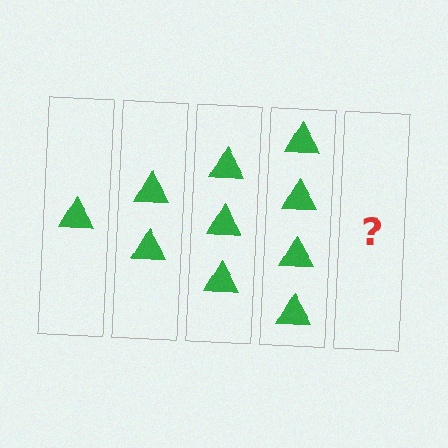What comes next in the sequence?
The next element should be 5 triangles.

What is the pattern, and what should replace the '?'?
The pattern is that each step adds one more triangle. The '?' should be 5 triangles.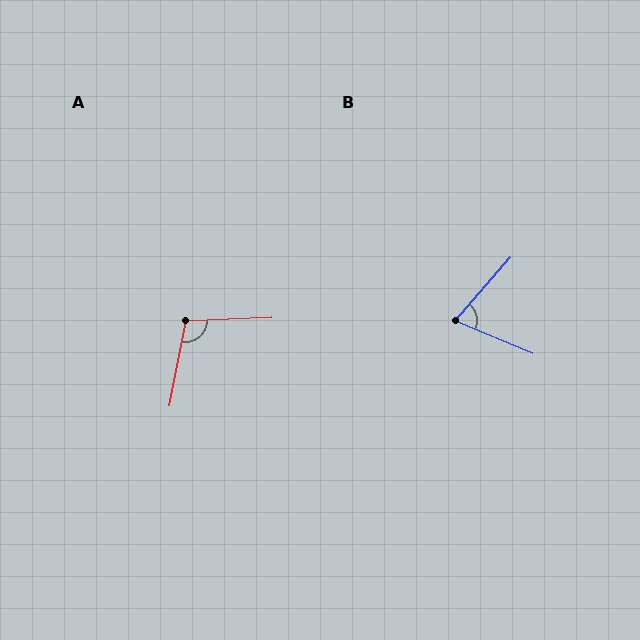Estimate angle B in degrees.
Approximately 71 degrees.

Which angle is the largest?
A, at approximately 103 degrees.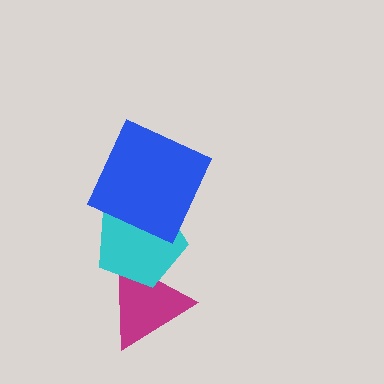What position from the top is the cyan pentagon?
The cyan pentagon is 2nd from the top.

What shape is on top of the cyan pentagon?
The blue square is on top of the cyan pentagon.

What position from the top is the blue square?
The blue square is 1st from the top.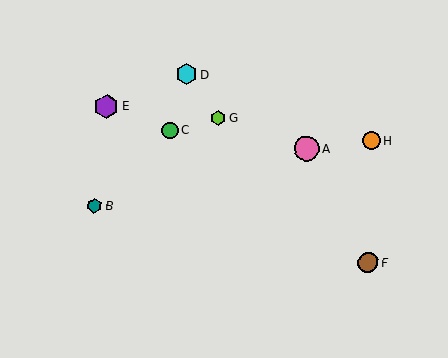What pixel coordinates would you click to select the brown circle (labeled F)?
Click at (368, 263) to select the brown circle F.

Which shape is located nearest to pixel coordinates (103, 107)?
The purple hexagon (labeled E) at (107, 106) is nearest to that location.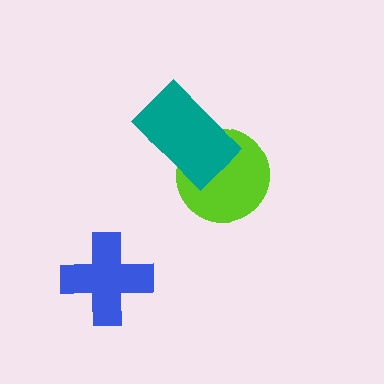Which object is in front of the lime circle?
The teal rectangle is in front of the lime circle.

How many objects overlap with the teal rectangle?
1 object overlaps with the teal rectangle.